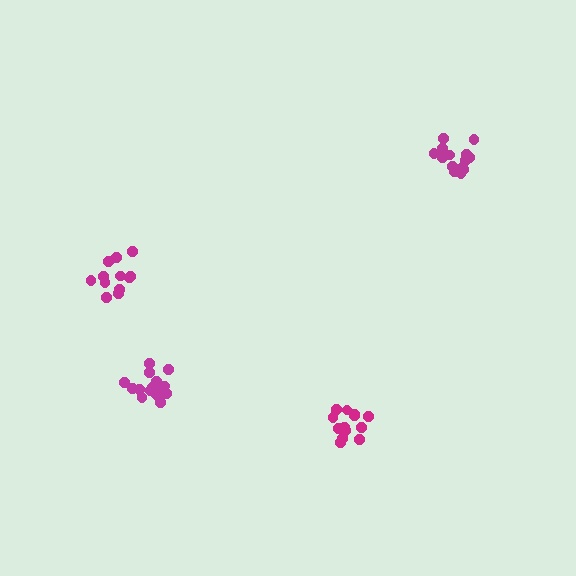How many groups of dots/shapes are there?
There are 4 groups.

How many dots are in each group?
Group 1: 12 dots, Group 2: 13 dots, Group 3: 17 dots, Group 4: 14 dots (56 total).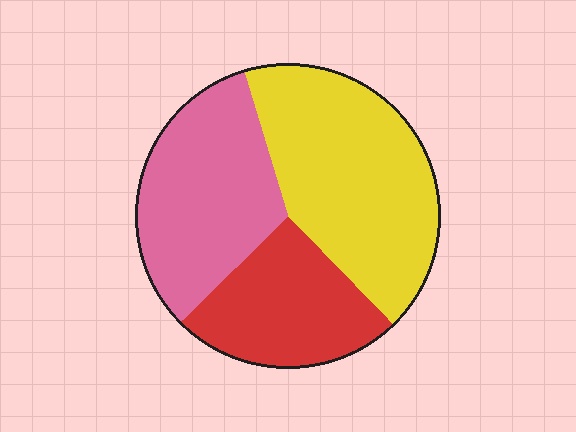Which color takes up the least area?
Red, at roughly 25%.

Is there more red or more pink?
Pink.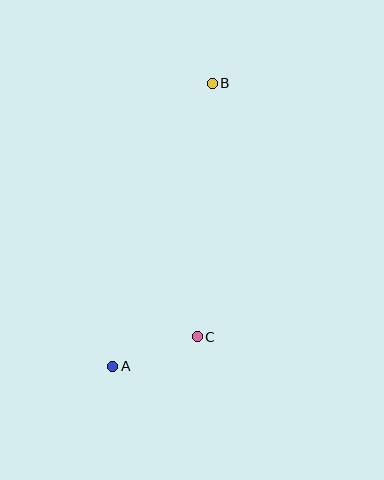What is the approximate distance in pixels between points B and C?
The distance between B and C is approximately 254 pixels.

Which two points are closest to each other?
Points A and C are closest to each other.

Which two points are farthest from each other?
Points A and B are farthest from each other.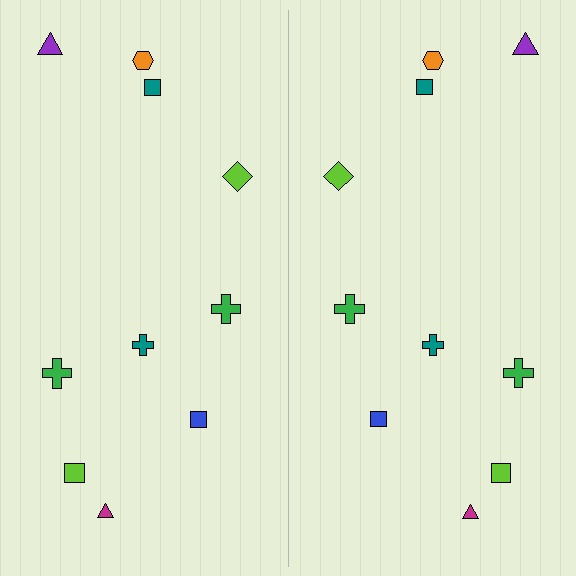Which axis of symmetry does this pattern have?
The pattern has a vertical axis of symmetry running through the center of the image.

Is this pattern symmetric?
Yes, this pattern has bilateral (reflection) symmetry.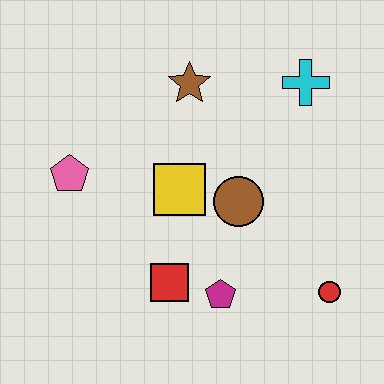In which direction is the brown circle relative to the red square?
The brown circle is above the red square.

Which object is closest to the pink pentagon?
The yellow square is closest to the pink pentagon.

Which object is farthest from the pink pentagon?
The red circle is farthest from the pink pentagon.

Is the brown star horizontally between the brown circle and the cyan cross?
No